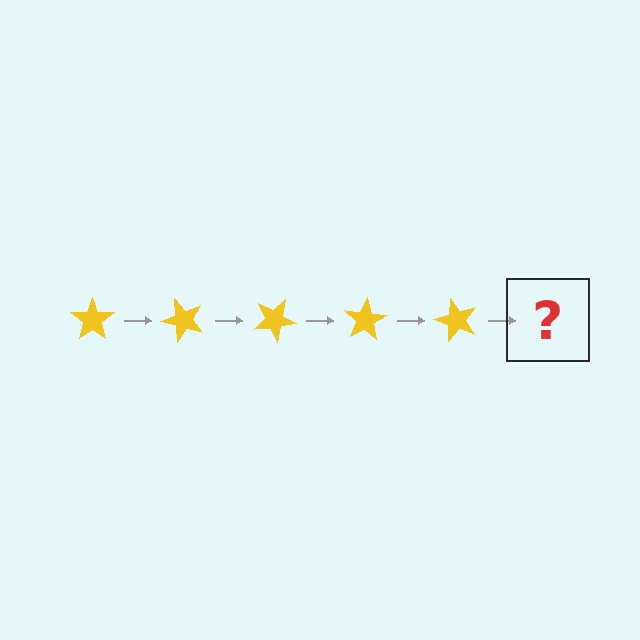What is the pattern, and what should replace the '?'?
The pattern is that the star rotates 50 degrees each step. The '?' should be a yellow star rotated 250 degrees.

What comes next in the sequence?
The next element should be a yellow star rotated 250 degrees.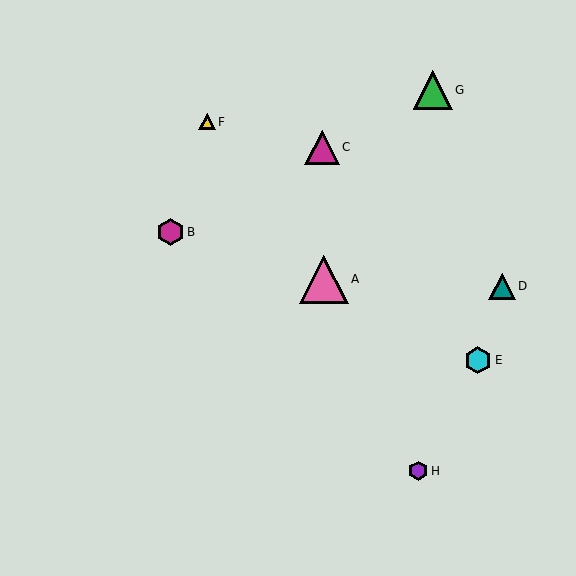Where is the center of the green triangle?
The center of the green triangle is at (433, 90).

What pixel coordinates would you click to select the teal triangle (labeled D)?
Click at (502, 286) to select the teal triangle D.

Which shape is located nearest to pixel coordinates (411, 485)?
The purple hexagon (labeled H) at (418, 471) is nearest to that location.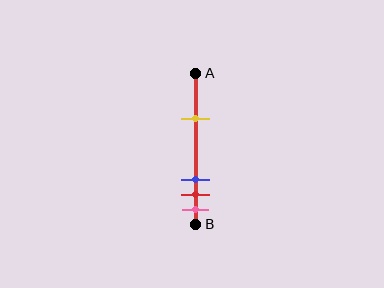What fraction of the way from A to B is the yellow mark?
The yellow mark is approximately 30% (0.3) of the way from A to B.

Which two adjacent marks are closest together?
The red and pink marks are the closest adjacent pair.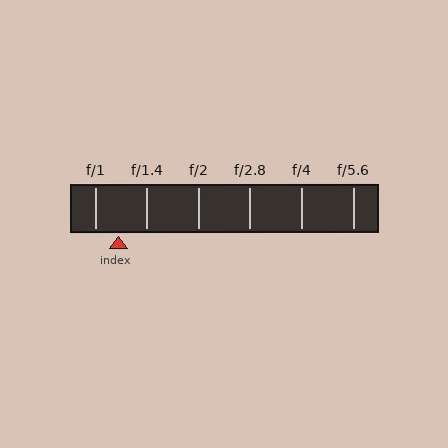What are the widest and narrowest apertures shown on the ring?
The widest aperture shown is f/1 and the narrowest is f/5.6.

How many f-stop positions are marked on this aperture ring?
There are 6 f-stop positions marked.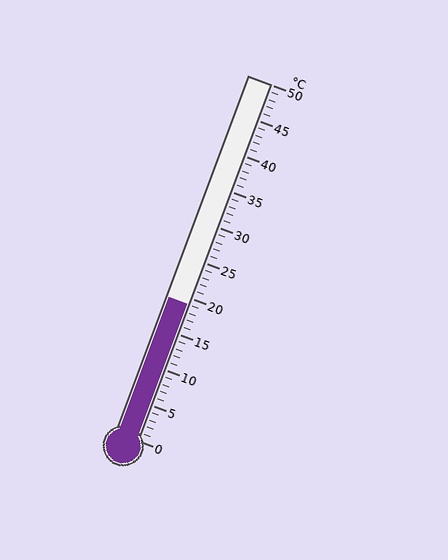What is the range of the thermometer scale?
The thermometer scale ranges from 0°C to 50°C.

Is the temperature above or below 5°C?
The temperature is above 5°C.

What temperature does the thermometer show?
The thermometer shows approximately 19°C.